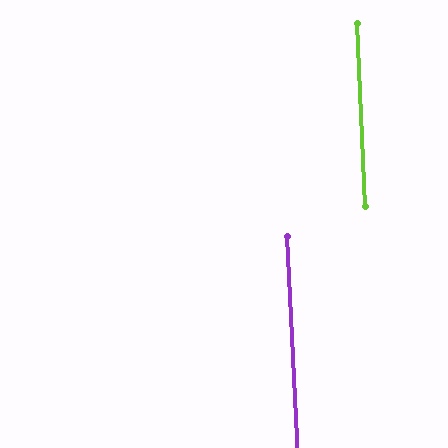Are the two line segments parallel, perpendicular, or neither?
Parallel — their directions differ by only 0.3°.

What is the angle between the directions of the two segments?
Approximately 0 degrees.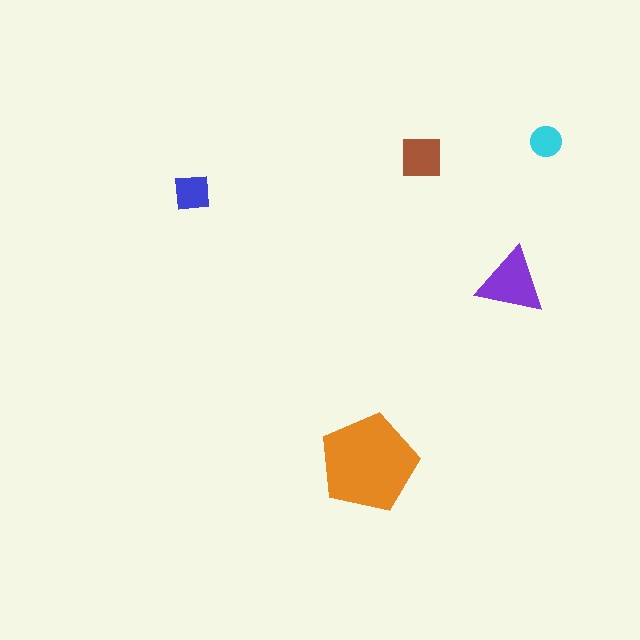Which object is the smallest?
The cyan circle.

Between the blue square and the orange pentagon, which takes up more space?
The orange pentagon.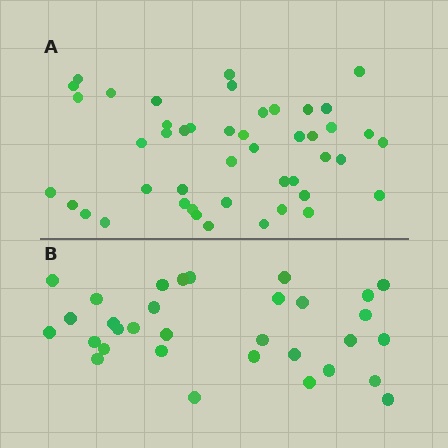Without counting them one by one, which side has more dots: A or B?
Region A (the top region) has more dots.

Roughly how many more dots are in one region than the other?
Region A has approximately 15 more dots than region B.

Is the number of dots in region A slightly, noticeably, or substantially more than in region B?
Region A has noticeably more, but not dramatically so. The ratio is roughly 1.4 to 1.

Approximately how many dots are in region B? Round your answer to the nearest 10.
About 30 dots. (The exact count is 32, which rounds to 30.)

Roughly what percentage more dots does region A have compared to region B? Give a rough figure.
About 45% more.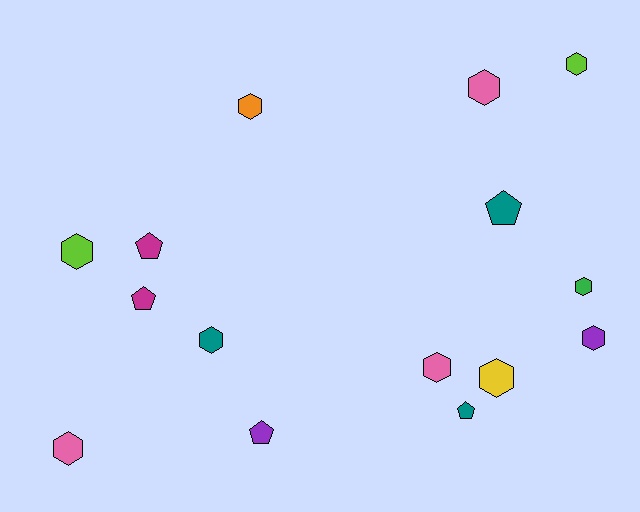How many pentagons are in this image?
There are 5 pentagons.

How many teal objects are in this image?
There are 3 teal objects.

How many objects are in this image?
There are 15 objects.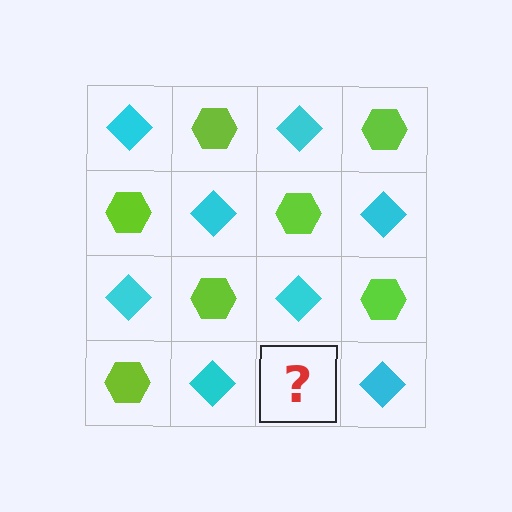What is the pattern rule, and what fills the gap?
The rule is that it alternates cyan diamond and lime hexagon in a checkerboard pattern. The gap should be filled with a lime hexagon.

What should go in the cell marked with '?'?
The missing cell should contain a lime hexagon.